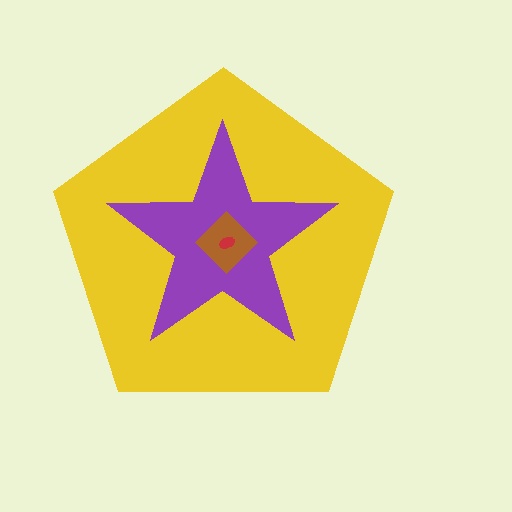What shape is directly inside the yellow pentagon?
The purple star.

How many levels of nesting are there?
4.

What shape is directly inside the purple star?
The brown diamond.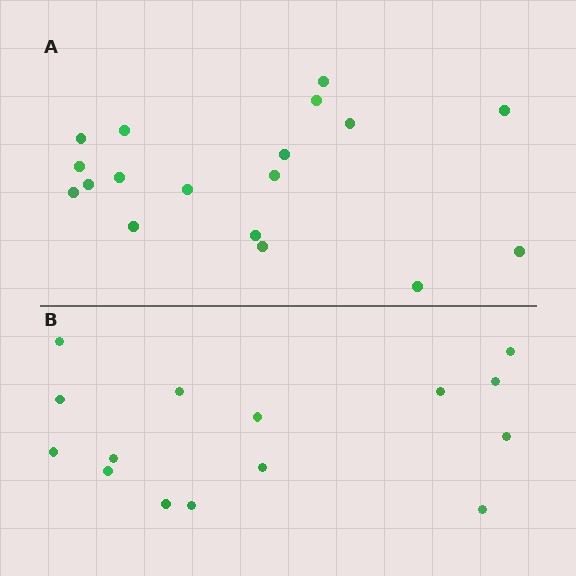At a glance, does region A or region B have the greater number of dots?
Region A (the top region) has more dots.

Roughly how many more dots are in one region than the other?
Region A has just a few more — roughly 2 or 3 more dots than region B.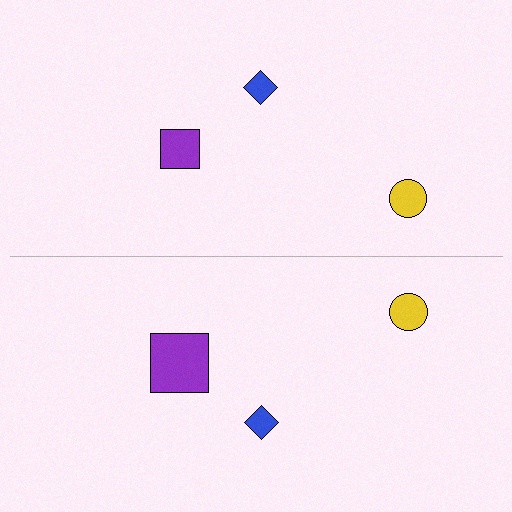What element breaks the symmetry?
The purple square on the bottom side has a different size than its mirror counterpart.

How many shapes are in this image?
There are 6 shapes in this image.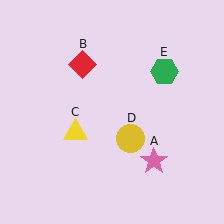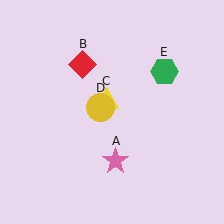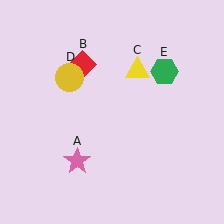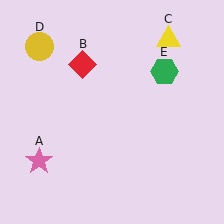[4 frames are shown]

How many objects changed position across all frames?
3 objects changed position: pink star (object A), yellow triangle (object C), yellow circle (object D).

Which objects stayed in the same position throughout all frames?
Red diamond (object B) and green hexagon (object E) remained stationary.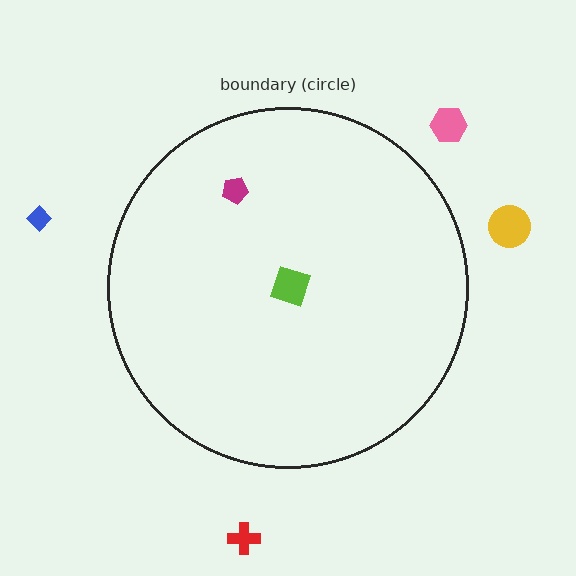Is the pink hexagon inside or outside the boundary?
Outside.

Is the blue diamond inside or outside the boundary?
Outside.